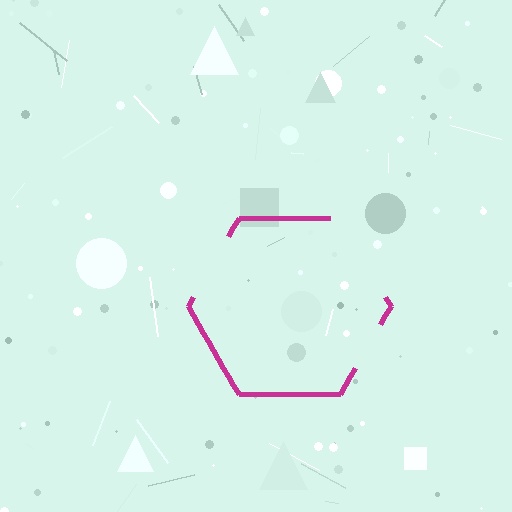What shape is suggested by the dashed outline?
The dashed outline suggests a hexagon.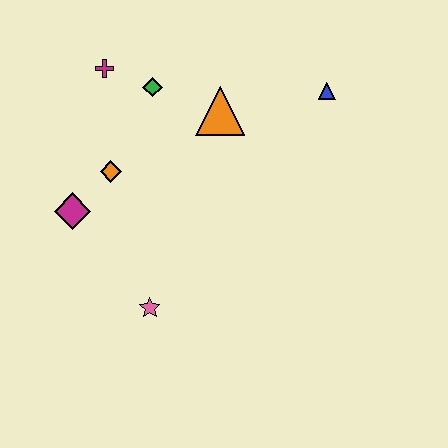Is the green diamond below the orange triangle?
No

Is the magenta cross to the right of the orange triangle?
No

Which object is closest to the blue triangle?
The orange triangle is closest to the blue triangle.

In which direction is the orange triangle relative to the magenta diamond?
The orange triangle is to the right of the magenta diamond.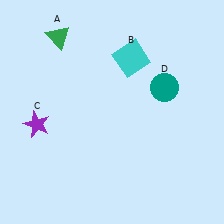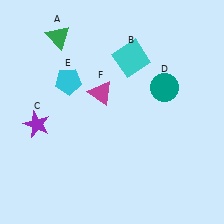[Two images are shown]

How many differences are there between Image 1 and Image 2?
There are 2 differences between the two images.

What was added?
A cyan pentagon (E), a magenta triangle (F) were added in Image 2.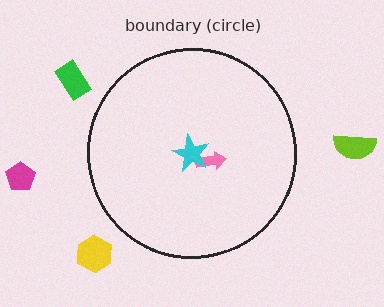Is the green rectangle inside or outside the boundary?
Outside.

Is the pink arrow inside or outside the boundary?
Inside.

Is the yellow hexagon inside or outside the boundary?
Outside.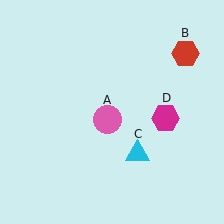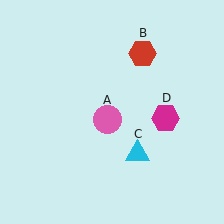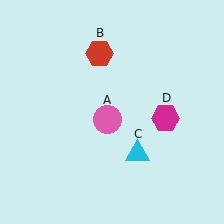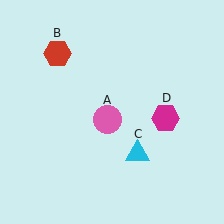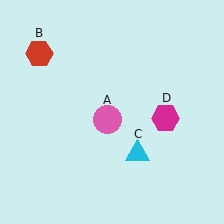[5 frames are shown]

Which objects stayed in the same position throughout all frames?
Pink circle (object A) and cyan triangle (object C) and magenta hexagon (object D) remained stationary.